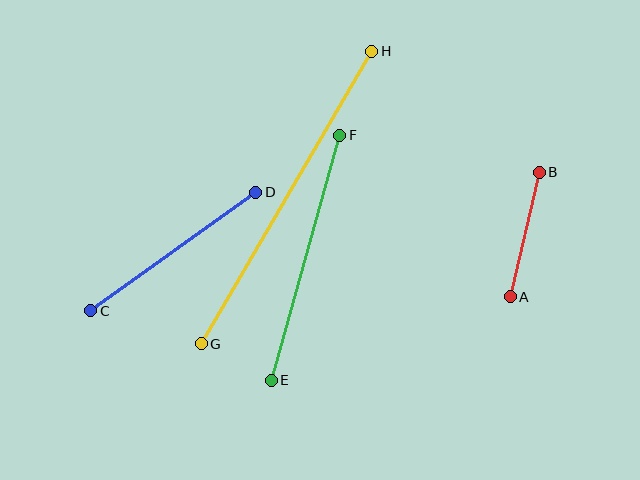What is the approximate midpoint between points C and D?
The midpoint is at approximately (173, 252) pixels.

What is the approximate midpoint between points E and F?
The midpoint is at approximately (306, 258) pixels.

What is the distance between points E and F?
The distance is approximately 255 pixels.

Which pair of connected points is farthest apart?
Points G and H are farthest apart.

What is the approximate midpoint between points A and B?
The midpoint is at approximately (525, 234) pixels.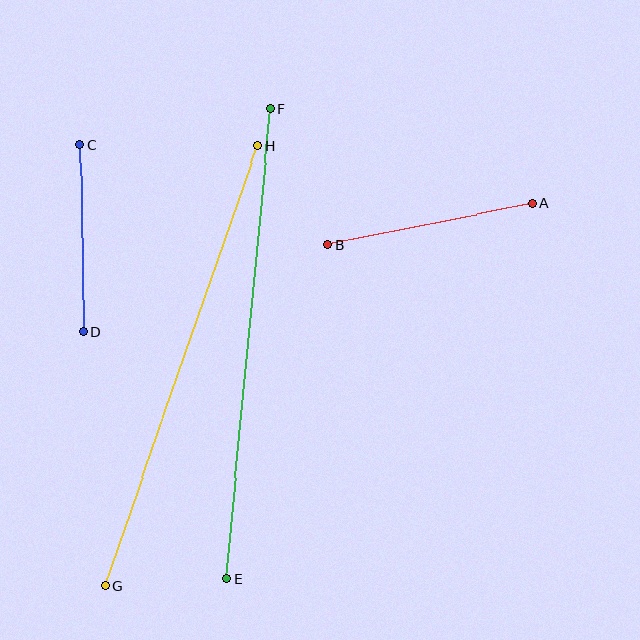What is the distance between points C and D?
The distance is approximately 187 pixels.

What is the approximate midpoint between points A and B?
The midpoint is at approximately (430, 224) pixels.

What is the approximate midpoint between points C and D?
The midpoint is at approximately (82, 238) pixels.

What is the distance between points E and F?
The distance is approximately 472 pixels.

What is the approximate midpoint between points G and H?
The midpoint is at approximately (182, 366) pixels.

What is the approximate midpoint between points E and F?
The midpoint is at approximately (249, 344) pixels.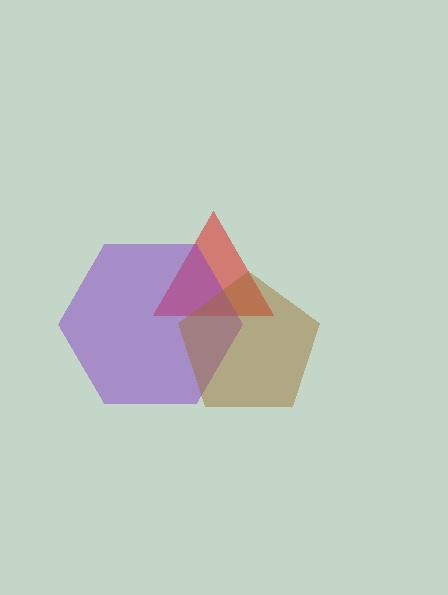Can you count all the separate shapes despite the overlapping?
Yes, there are 3 separate shapes.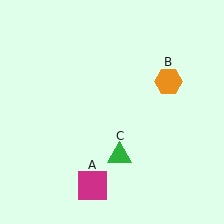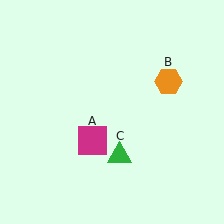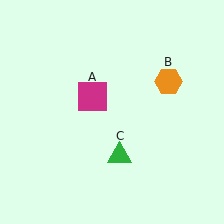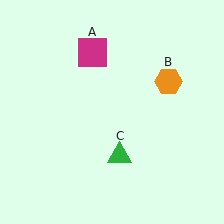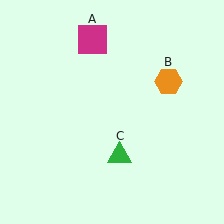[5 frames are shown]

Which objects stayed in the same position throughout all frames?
Orange hexagon (object B) and green triangle (object C) remained stationary.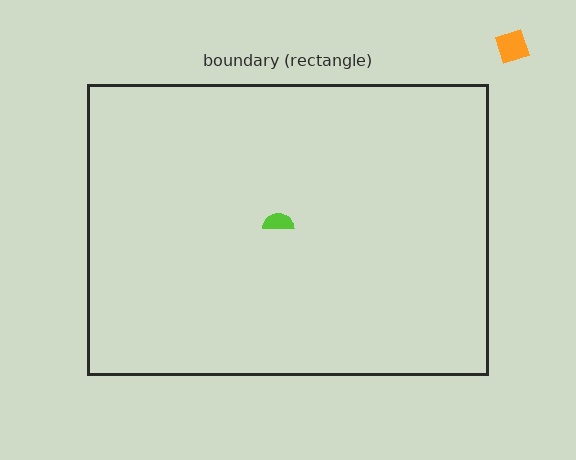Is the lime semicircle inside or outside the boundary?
Inside.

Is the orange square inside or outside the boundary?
Outside.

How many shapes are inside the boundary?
1 inside, 1 outside.